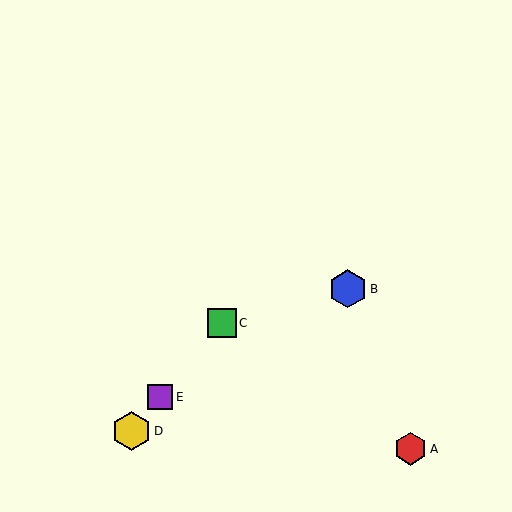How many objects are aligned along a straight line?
3 objects (C, D, E) are aligned along a straight line.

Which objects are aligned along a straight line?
Objects C, D, E are aligned along a straight line.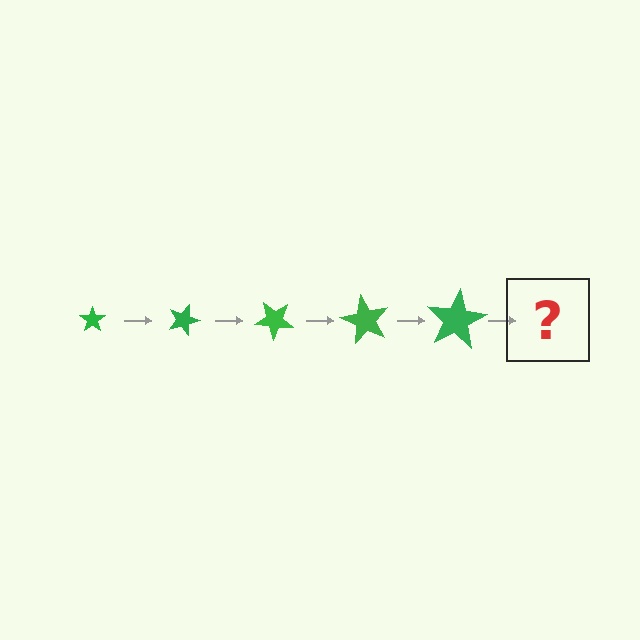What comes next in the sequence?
The next element should be a star, larger than the previous one and rotated 100 degrees from the start.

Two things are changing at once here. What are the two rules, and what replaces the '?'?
The two rules are that the star grows larger each step and it rotates 20 degrees each step. The '?' should be a star, larger than the previous one and rotated 100 degrees from the start.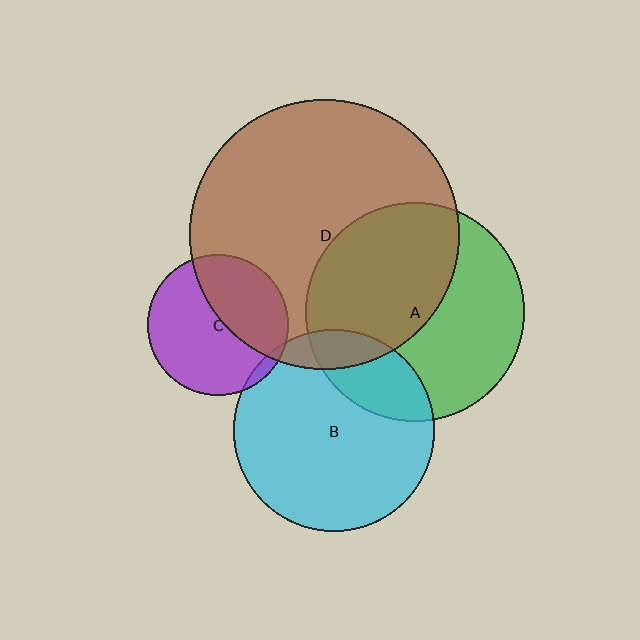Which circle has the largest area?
Circle D (brown).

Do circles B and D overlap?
Yes.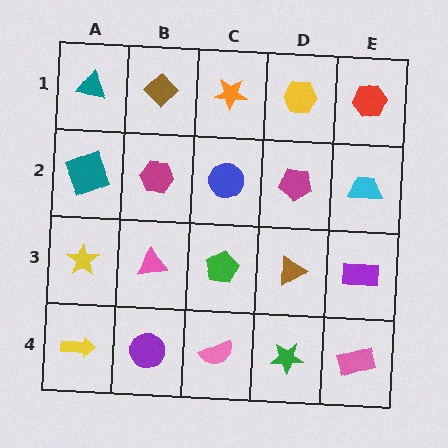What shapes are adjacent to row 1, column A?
A teal square (row 2, column A), a brown diamond (row 1, column B).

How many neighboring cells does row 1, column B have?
3.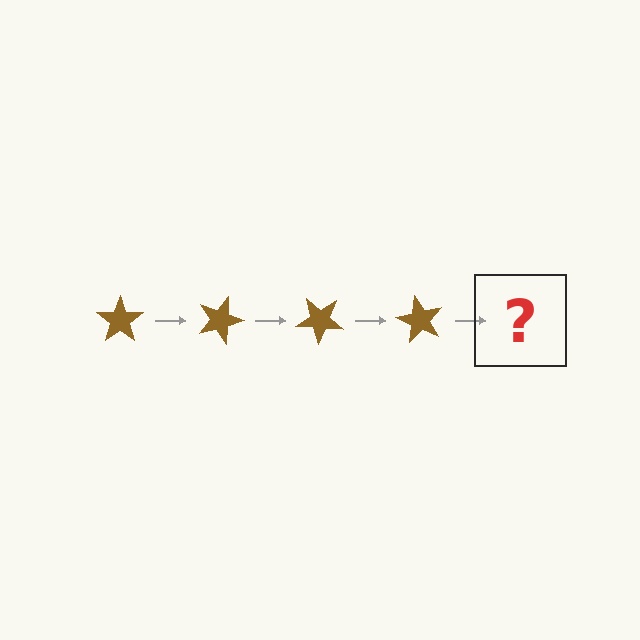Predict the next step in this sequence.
The next step is a brown star rotated 80 degrees.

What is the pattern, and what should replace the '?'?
The pattern is that the star rotates 20 degrees each step. The '?' should be a brown star rotated 80 degrees.